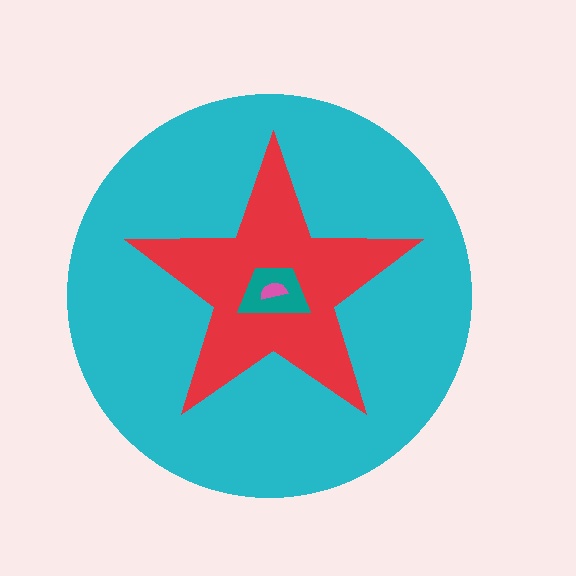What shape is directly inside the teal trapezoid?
The pink semicircle.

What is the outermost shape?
The cyan circle.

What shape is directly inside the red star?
The teal trapezoid.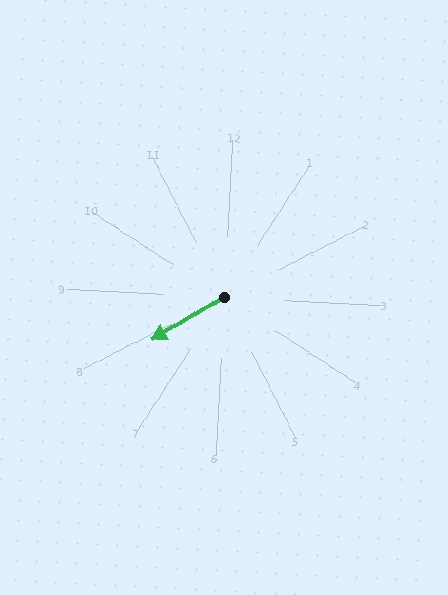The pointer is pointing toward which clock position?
Roughly 8 o'clock.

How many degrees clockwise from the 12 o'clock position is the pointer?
Approximately 237 degrees.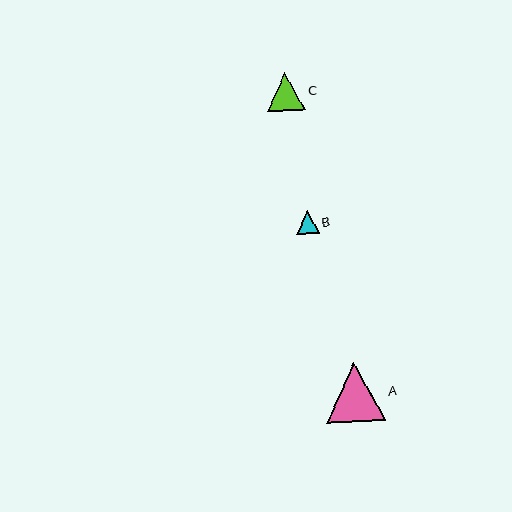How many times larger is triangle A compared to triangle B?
Triangle A is approximately 2.6 times the size of triangle B.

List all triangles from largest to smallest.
From largest to smallest: A, C, B.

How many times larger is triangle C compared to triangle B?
Triangle C is approximately 1.7 times the size of triangle B.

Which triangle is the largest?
Triangle A is the largest with a size of approximately 59 pixels.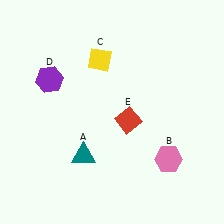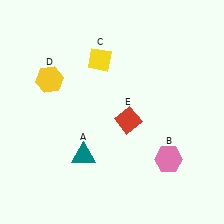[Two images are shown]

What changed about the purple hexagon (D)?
In Image 1, D is purple. In Image 2, it changed to yellow.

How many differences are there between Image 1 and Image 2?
There is 1 difference between the two images.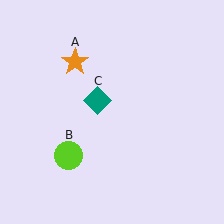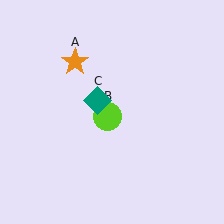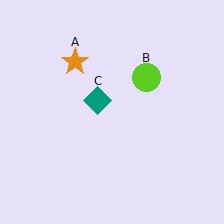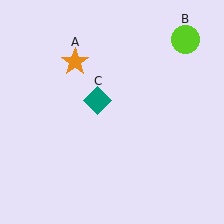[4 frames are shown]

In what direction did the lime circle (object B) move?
The lime circle (object B) moved up and to the right.